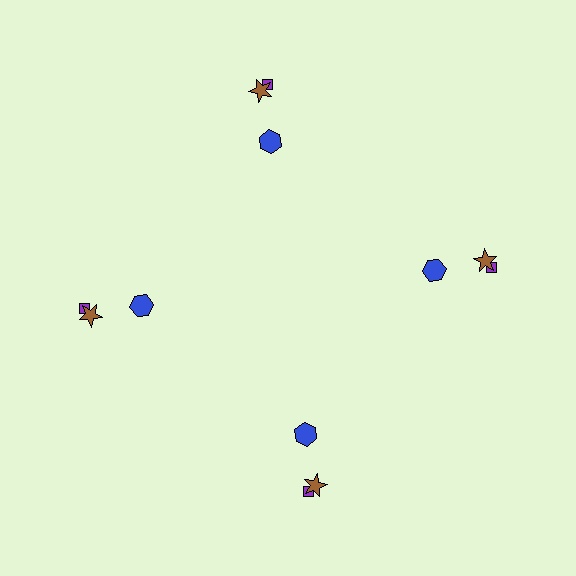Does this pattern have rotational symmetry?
Yes, this pattern has 4-fold rotational symmetry. It looks the same after rotating 90 degrees around the center.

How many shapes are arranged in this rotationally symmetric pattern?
There are 12 shapes, arranged in 4 groups of 3.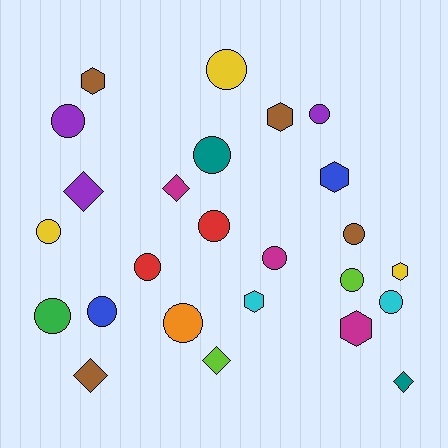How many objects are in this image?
There are 25 objects.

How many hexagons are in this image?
There are 6 hexagons.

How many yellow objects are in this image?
There are 3 yellow objects.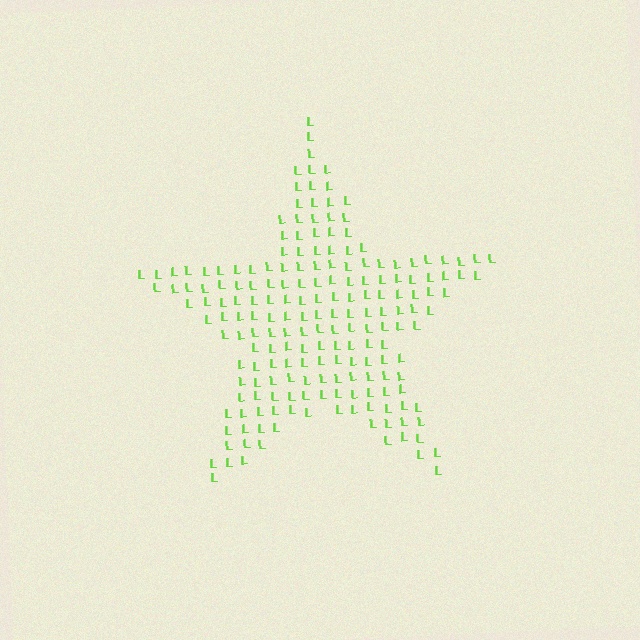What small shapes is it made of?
It is made of small letter L's.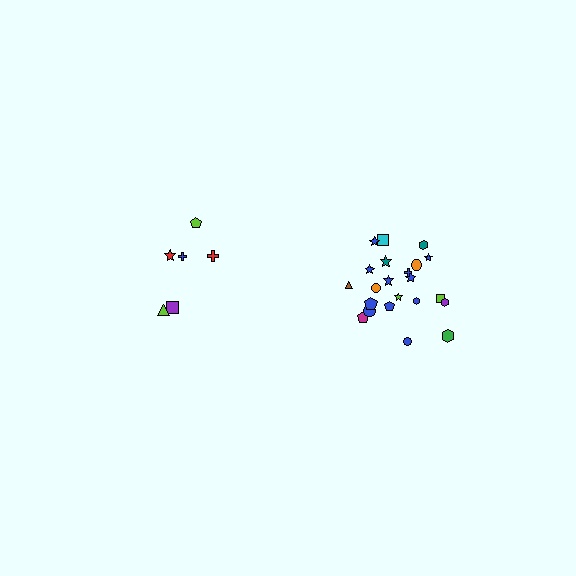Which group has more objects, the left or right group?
The right group.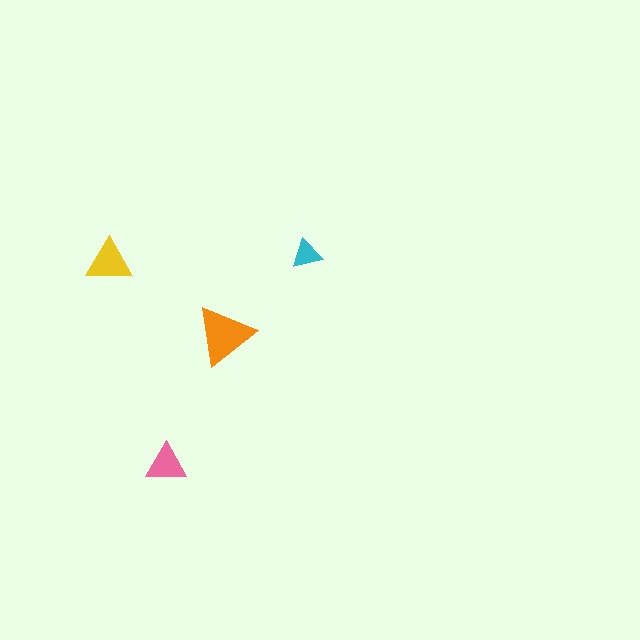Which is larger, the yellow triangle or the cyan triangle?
The yellow one.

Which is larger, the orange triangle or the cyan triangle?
The orange one.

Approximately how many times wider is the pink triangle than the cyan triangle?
About 1.5 times wider.